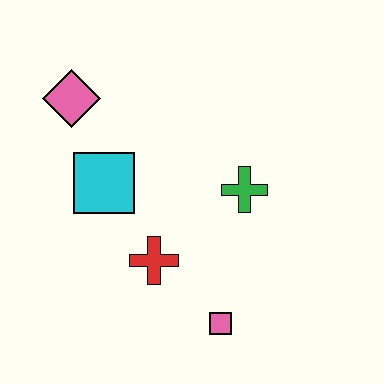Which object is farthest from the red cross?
The pink diamond is farthest from the red cross.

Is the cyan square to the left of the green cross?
Yes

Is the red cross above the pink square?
Yes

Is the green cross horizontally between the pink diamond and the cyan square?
No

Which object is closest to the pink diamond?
The cyan square is closest to the pink diamond.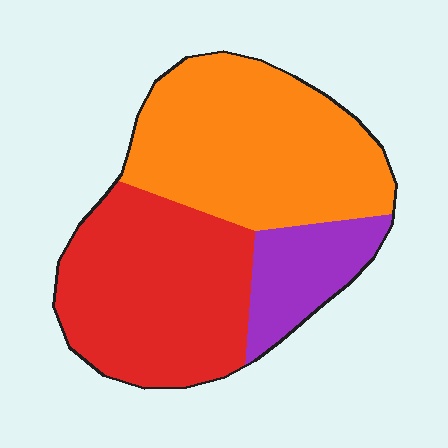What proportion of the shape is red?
Red takes up between a third and a half of the shape.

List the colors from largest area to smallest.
From largest to smallest: orange, red, purple.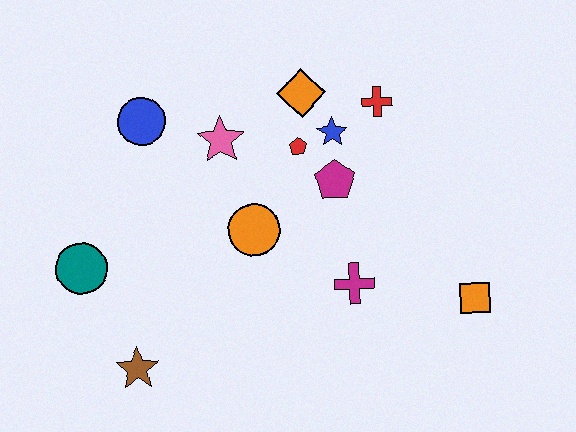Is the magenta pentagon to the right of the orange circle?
Yes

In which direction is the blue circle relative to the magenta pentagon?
The blue circle is to the left of the magenta pentagon.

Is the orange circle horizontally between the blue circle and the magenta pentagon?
Yes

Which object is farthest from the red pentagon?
The brown star is farthest from the red pentagon.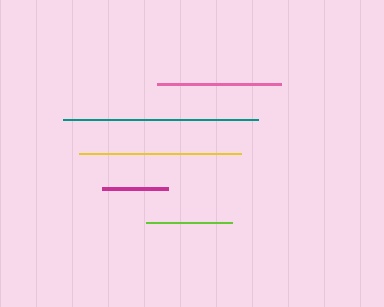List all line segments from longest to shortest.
From longest to shortest: teal, yellow, pink, lime, magenta.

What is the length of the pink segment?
The pink segment is approximately 123 pixels long.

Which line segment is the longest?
The teal line is the longest at approximately 194 pixels.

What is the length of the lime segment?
The lime segment is approximately 85 pixels long.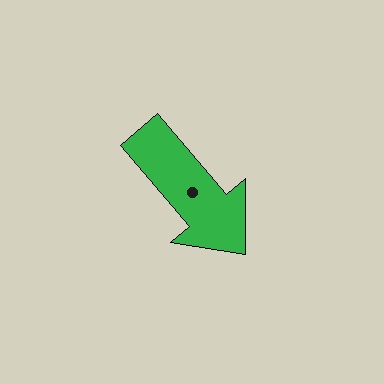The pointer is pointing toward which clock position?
Roughly 5 o'clock.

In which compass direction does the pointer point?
Southeast.